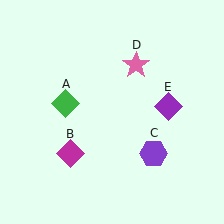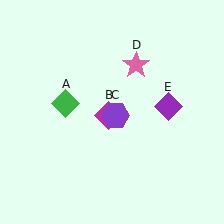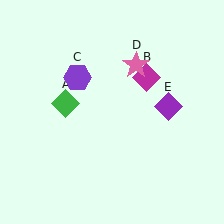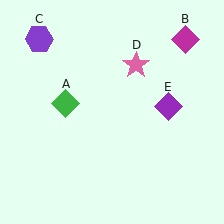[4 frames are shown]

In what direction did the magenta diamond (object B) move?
The magenta diamond (object B) moved up and to the right.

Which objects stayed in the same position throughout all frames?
Green diamond (object A) and pink star (object D) and purple diamond (object E) remained stationary.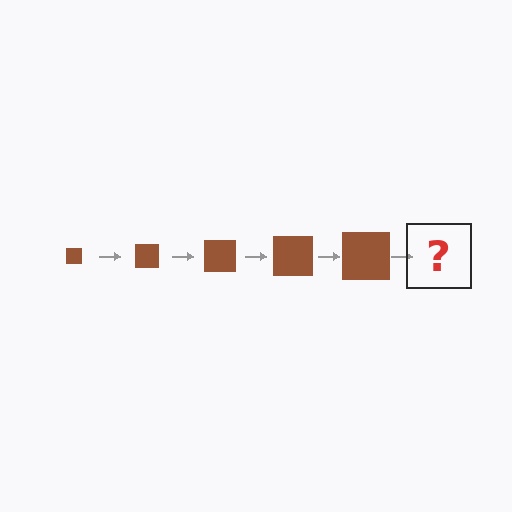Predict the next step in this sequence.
The next step is a brown square, larger than the previous one.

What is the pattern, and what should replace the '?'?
The pattern is that the square gets progressively larger each step. The '?' should be a brown square, larger than the previous one.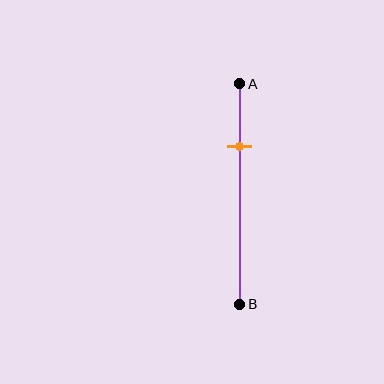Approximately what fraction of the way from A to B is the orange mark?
The orange mark is approximately 30% of the way from A to B.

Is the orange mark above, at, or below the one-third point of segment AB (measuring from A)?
The orange mark is above the one-third point of segment AB.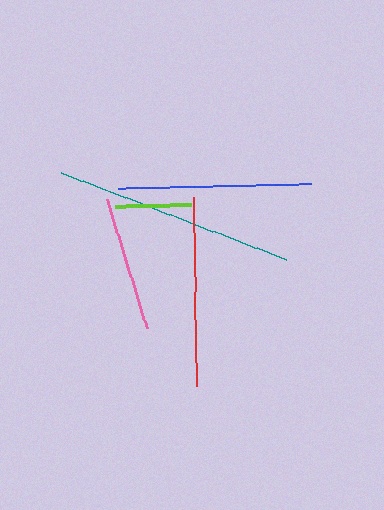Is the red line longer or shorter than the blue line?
The blue line is longer than the red line.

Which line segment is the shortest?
The lime line is the shortest at approximately 76 pixels.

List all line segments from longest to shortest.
From longest to shortest: teal, blue, red, pink, lime.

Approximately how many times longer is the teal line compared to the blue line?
The teal line is approximately 1.3 times the length of the blue line.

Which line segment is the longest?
The teal line is the longest at approximately 242 pixels.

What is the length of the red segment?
The red segment is approximately 189 pixels long.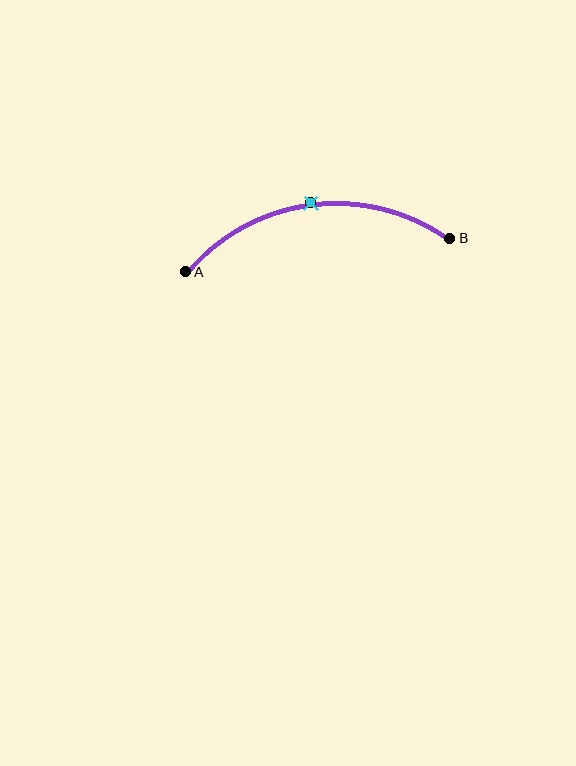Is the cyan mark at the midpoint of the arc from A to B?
Yes. The cyan mark lies on the arc at equal arc-length from both A and B — it is the arc midpoint.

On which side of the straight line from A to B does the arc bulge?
The arc bulges above the straight line connecting A and B.